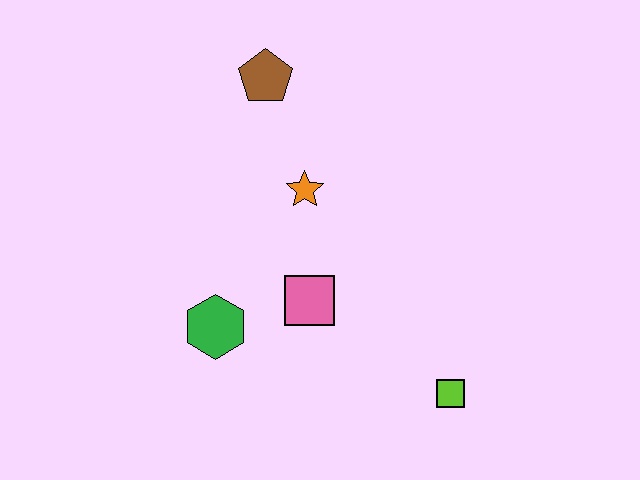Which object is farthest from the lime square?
The brown pentagon is farthest from the lime square.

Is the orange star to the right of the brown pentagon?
Yes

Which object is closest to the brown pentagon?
The orange star is closest to the brown pentagon.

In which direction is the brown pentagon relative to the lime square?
The brown pentagon is above the lime square.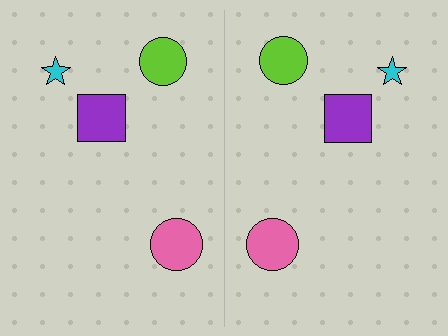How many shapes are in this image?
There are 8 shapes in this image.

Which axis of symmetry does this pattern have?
The pattern has a vertical axis of symmetry running through the center of the image.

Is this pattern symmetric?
Yes, this pattern has bilateral (reflection) symmetry.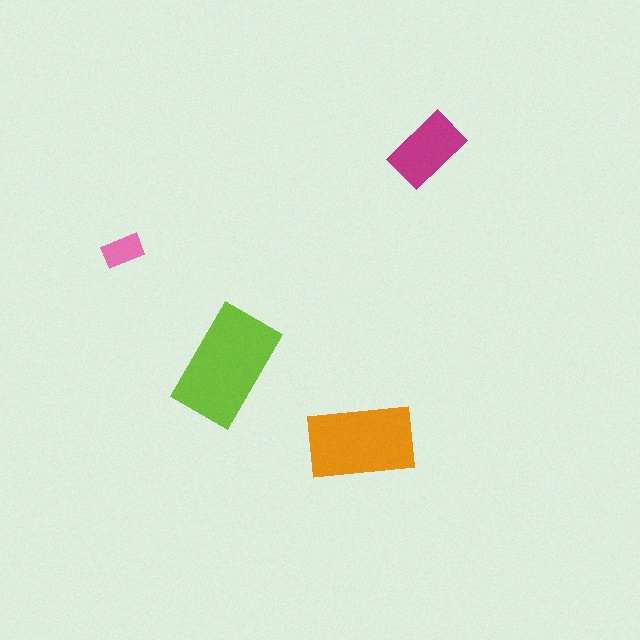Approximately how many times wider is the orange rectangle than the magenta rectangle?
About 1.5 times wider.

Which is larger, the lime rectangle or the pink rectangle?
The lime one.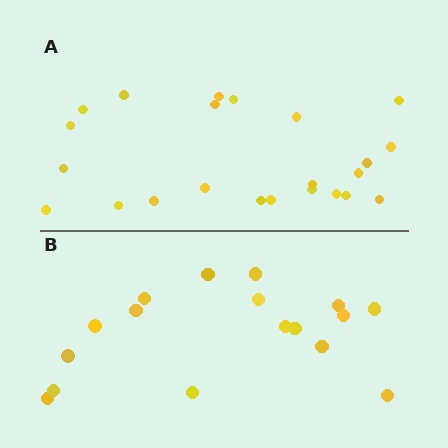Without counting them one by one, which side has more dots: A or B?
Region A (the top region) has more dots.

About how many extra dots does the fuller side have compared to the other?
Region A has about 6 more dots than region B.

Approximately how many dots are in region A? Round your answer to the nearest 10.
About 20 dots. (The exact count is 23, which rounds to 20.)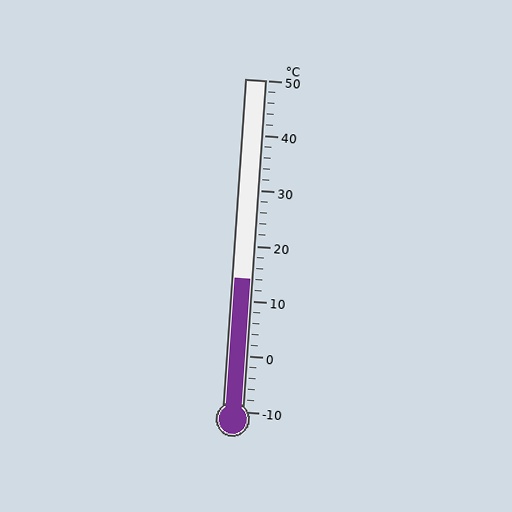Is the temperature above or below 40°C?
The temperature is below 40°C.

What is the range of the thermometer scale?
The thermometer scale ranges from -10°C to 50°C.